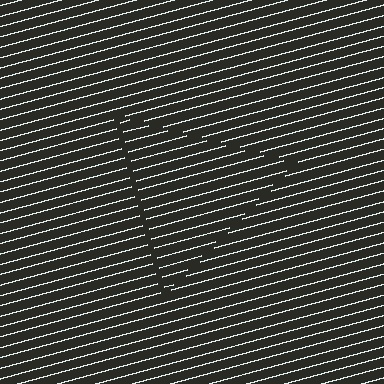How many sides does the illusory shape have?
3 sides — the line-ends trace a triangle.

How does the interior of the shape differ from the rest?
The interior of the shape contains the same grating, shifted by half a period — the contour is defined by the phase discontinuity where line-ends from the inner and outer gratings abut.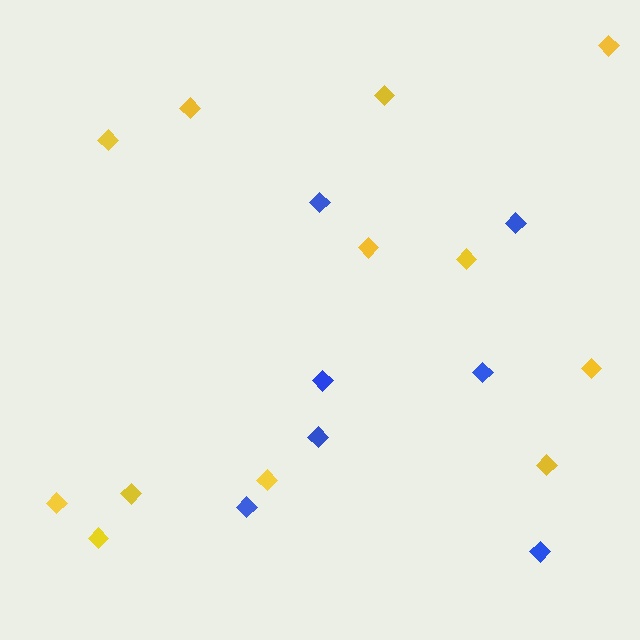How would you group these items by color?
There are 2 groups: one group of yellow diamonds (12) and one group of blue diamonds (7).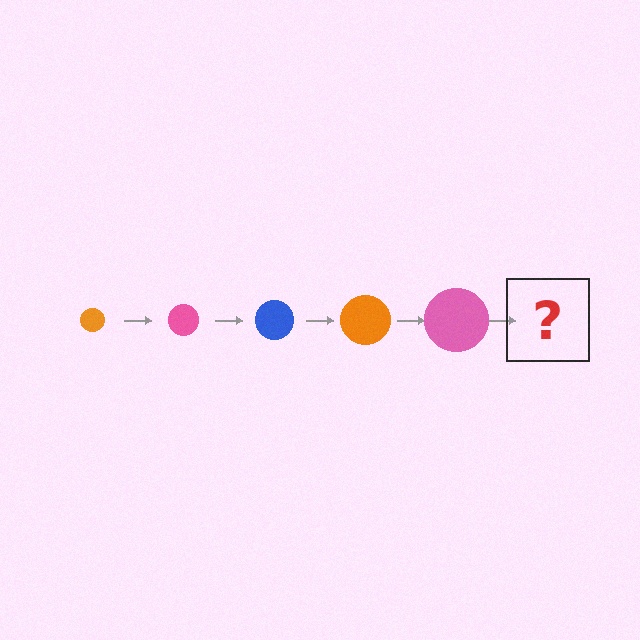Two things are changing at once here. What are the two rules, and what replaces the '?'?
The two rules are that the circle grows larger each step and the color cycles through orange, pink, and blue. The '?' should be a blue circle, larger than the previous one.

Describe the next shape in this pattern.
It should be a blue circle, larger than the previous one.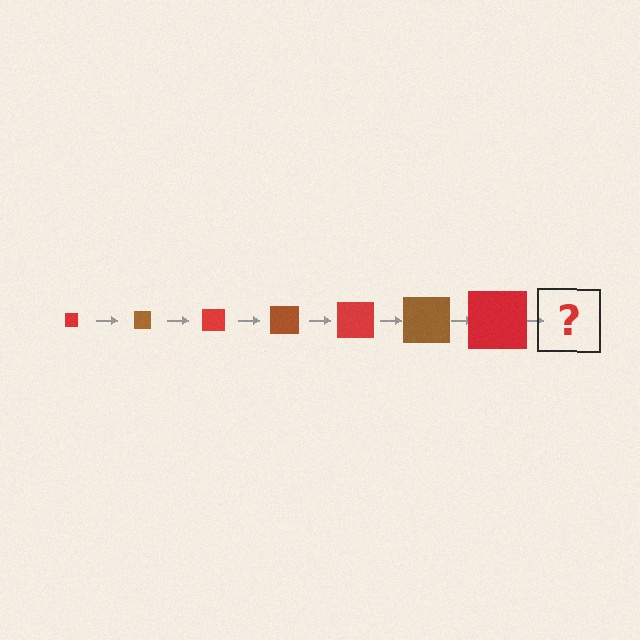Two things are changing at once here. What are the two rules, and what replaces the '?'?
The two rules are that the square grows larger each step and the color cycles through red and brown. The '?' should be a brown square, larger than the previous one.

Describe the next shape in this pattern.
It should be a brown square, larger than the previous one.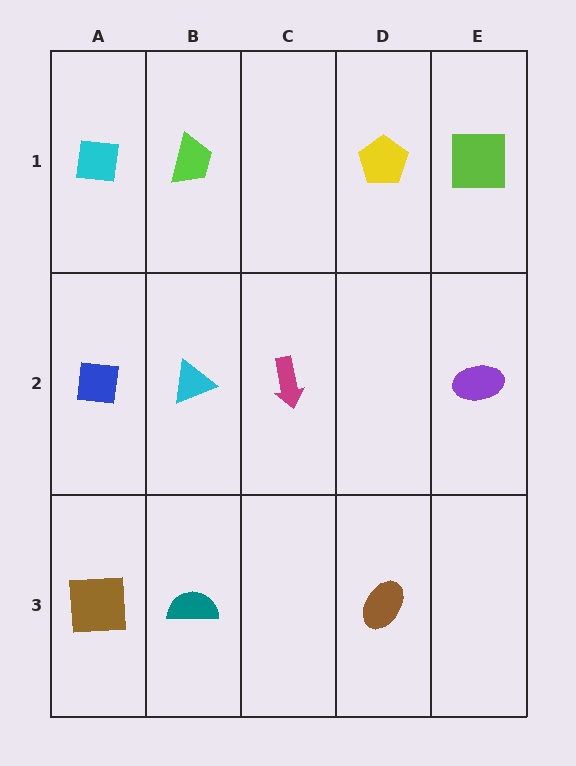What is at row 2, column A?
A blue square.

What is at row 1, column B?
A lime trapezoid.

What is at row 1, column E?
A lime square.